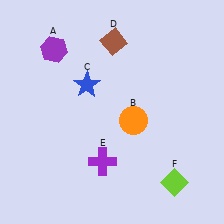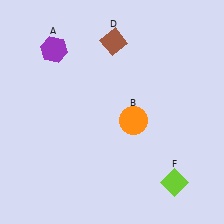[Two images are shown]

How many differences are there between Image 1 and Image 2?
There are 2 differences between the two images.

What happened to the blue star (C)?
The blue star (C) was removed in Image 2. It was in the top-left area of Image 1.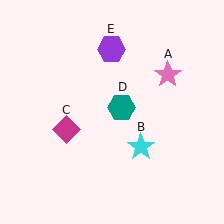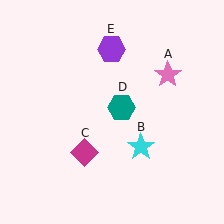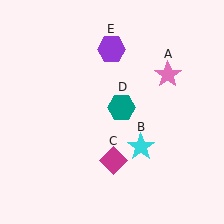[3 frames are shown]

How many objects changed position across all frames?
1 object changed position: magenta diamond (object C).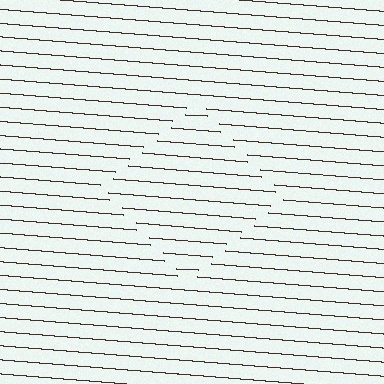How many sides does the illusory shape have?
4 sides — the line-ends trace a square.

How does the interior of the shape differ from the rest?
The interior of the shape contains the same grating, shifted by half a period — the contour is defined by the phase discontinuity where line-ends from the inner and outer gratings abut.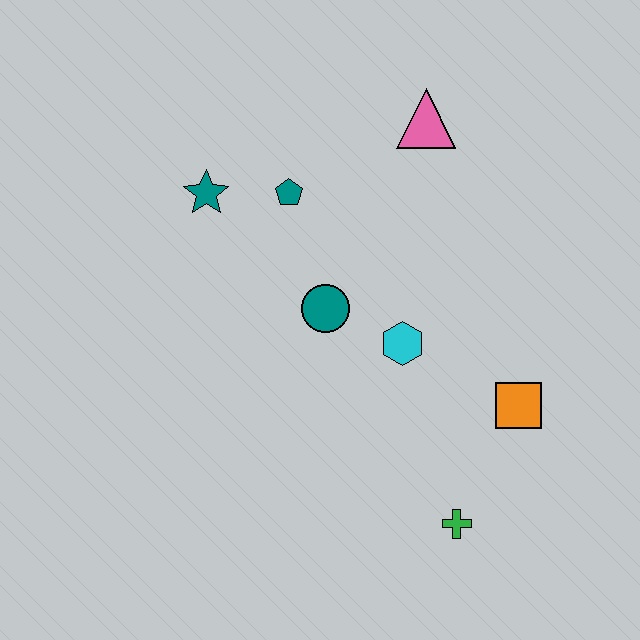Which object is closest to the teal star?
The teal pentagon is closest to the teal star.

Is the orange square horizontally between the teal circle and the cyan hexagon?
No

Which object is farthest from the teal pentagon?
The green cross is farthest from the teal pentagon.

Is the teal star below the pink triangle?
Yes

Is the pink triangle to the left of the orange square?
Yes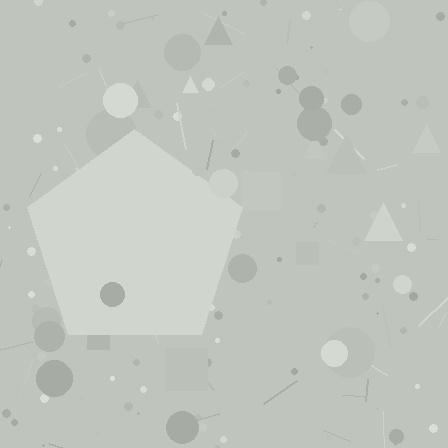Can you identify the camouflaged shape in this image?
The camouflaged shape is a pentagon.